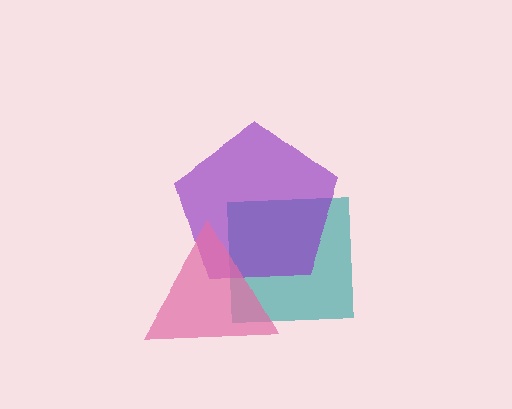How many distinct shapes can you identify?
There are 3 distinct shapes: a teal square, a purple pentagon, a pink triangle.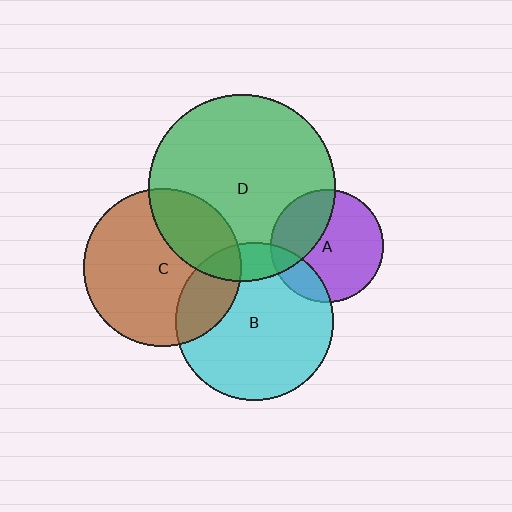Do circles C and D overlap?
Yes.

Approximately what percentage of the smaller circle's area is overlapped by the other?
Approximately 30%.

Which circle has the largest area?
Circle D (green).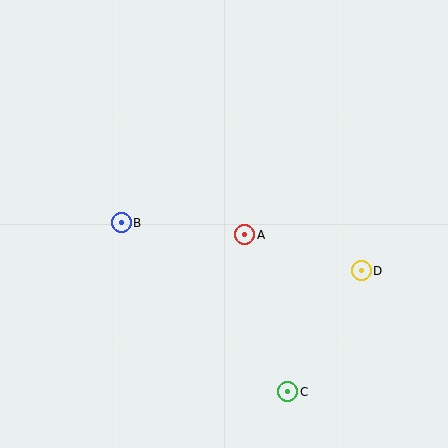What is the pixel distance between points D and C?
The distance between D and C is 142 pixels.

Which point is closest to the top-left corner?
Point B is closest to the top-left corner.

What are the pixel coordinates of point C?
Point C is at (288, 392).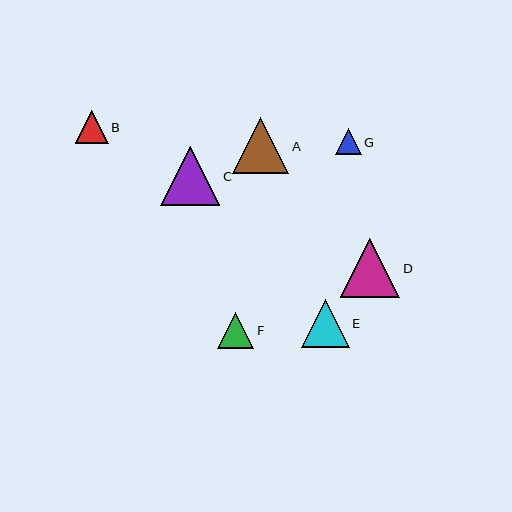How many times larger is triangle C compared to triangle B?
Triangle C is approximately 1.8 times the size of triangle B.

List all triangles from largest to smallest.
From largest to smallest: D, C, A, E, F, B, G.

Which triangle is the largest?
Triangle D is the largest with a size of approximately 59 pixels.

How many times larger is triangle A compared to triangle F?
Triangle A is approximately 1.6 times the size of triangle F.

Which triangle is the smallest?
Triangle G is the smallest with a size of approximately 26 pixels.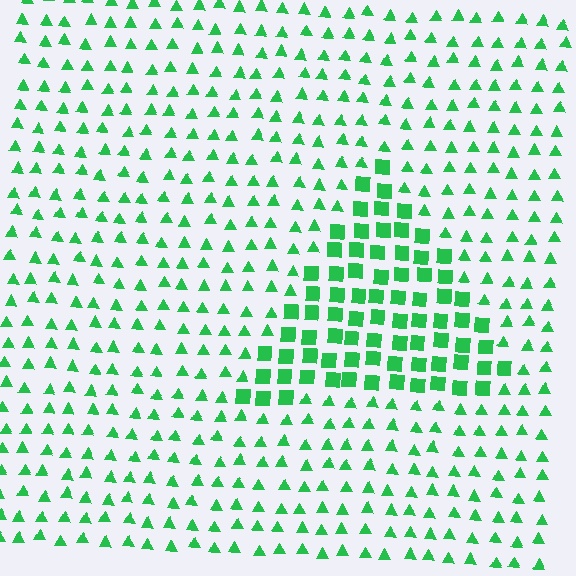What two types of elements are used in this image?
The image uses squares inside the triangle region and triangles outside it.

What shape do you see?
I see a triangle.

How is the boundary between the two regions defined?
The boundary is defined by a change in element shape: squares inside vs. triangles outside. All elements share the same color and spacing.